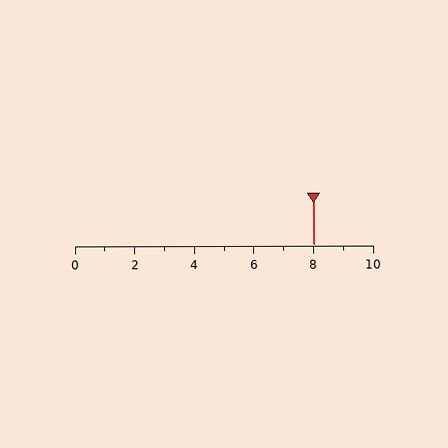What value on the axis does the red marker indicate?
The marker indicates approximately 8.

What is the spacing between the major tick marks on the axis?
The major ticks are spaced 2 apart.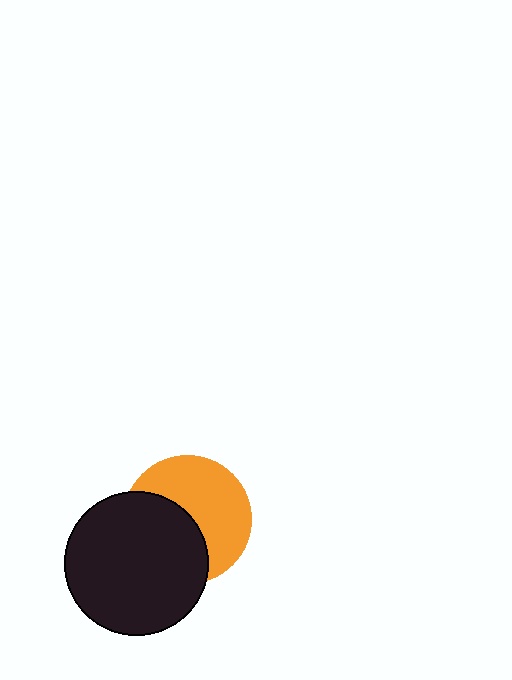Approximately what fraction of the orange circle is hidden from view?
Roughly 45% of the orange circle is hidden behind the black circle.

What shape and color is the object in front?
The object in front is a black circle.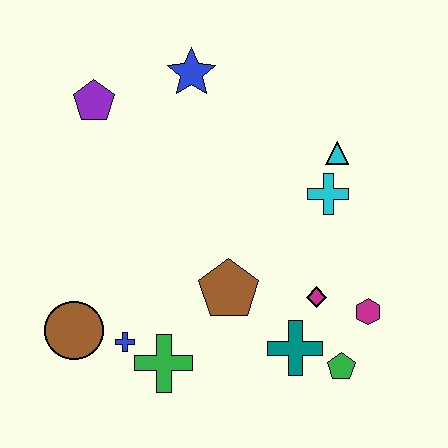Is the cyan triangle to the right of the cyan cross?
Yes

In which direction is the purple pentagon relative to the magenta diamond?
The purple pentagon is to the left of the magenta diamond.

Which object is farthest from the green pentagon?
The purple pentagon is farthest from the green pentagon.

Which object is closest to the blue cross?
The green cross is closest to the blue cross.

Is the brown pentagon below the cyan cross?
Yes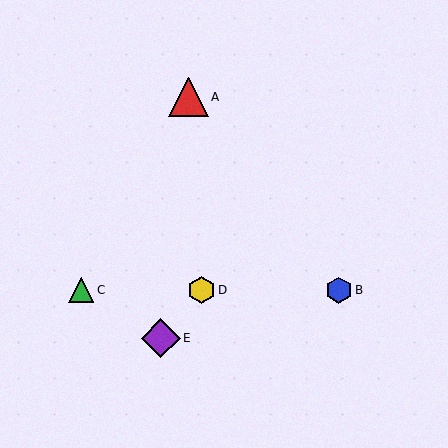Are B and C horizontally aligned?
Yes, both are at y≈290.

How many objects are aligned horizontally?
3 objects (B, C, D) are aligned horizontally.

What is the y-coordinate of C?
Object C is at y≈290.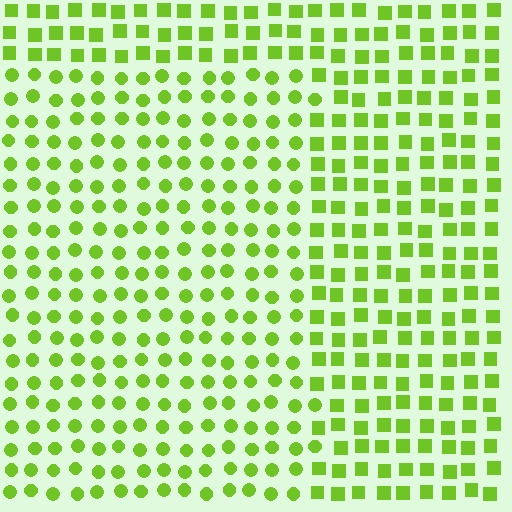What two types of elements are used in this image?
The image uses circles inside the rectangle region and squares outside it.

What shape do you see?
I see a rectangle.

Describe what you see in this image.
The image is filled with small lime elements arranged in a uniform grid. A rectangle-shaped region contains circles, while the surrounding area contains squares. The boundary is defined purely by the change in element shape.